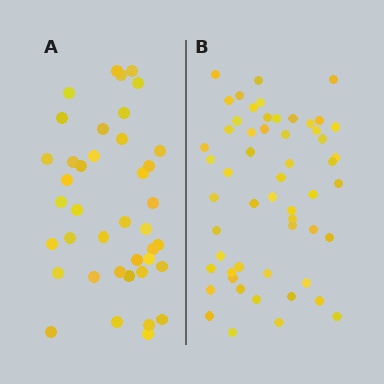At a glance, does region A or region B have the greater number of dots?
Region B (the right region) has more dots.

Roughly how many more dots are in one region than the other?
Region B has approximately 15 more dots than region A.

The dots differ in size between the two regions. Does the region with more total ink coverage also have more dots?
No. Region A has more total ink coverage because its dots are larger, but region B actually contains more individual dots. Total area can be misleading — the number of items is what matters here.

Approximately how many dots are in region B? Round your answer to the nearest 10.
About 60 dots. (The exact count is 55, which rounds to 60.)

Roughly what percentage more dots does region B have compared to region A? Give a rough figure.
About 40% more.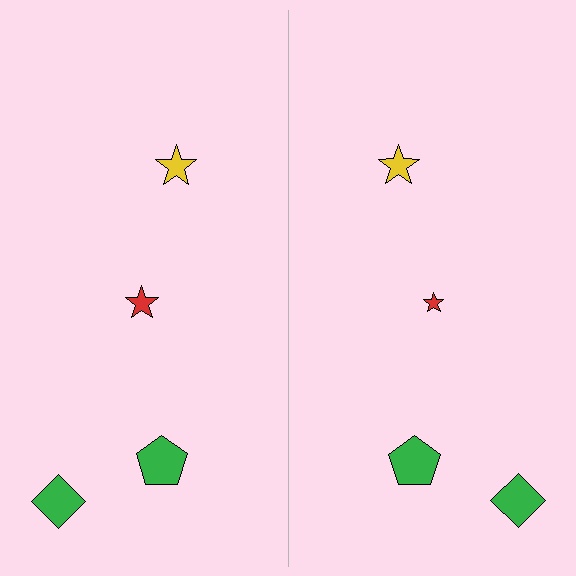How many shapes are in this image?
There are 8 shapes in this image.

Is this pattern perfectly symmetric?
No, the pattern is not perfectly symmetric. The red star on the right side has a different size than its mirror counterpart.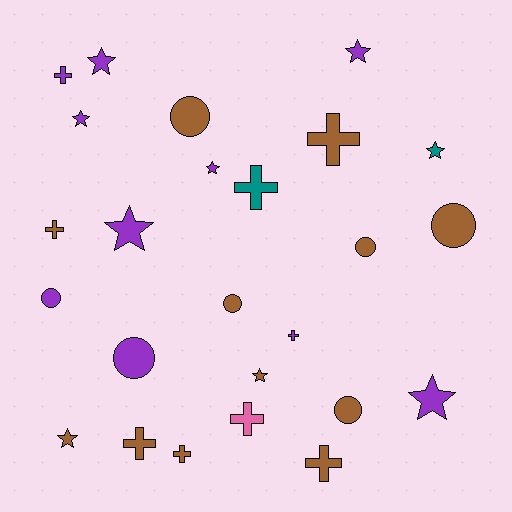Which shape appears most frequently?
Cross, with 9 objects.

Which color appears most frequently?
Brown, with 12 objects.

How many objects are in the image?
There are 25 objects.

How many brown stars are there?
There are 2 brown stars.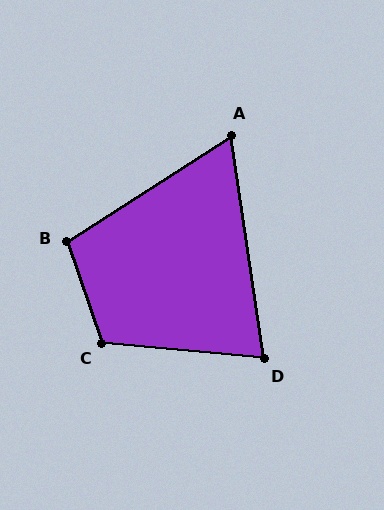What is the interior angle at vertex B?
Approximately 104 degrees (obtuse).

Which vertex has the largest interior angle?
C, at approximately 114 degrees.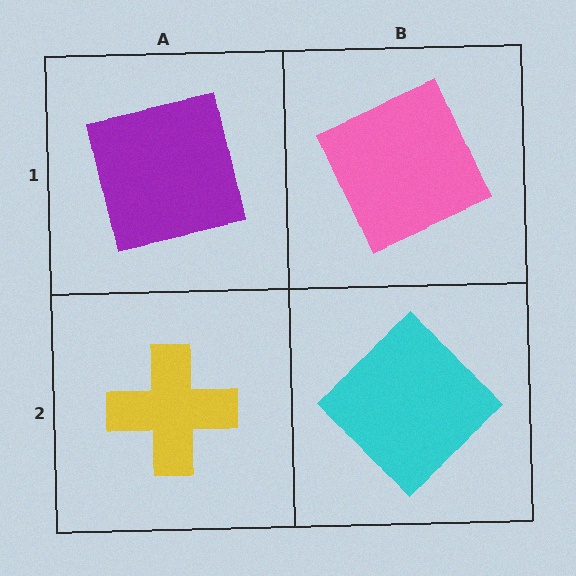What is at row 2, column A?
A yellow cross.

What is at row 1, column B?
A pink square.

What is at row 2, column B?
A cyan diamond.